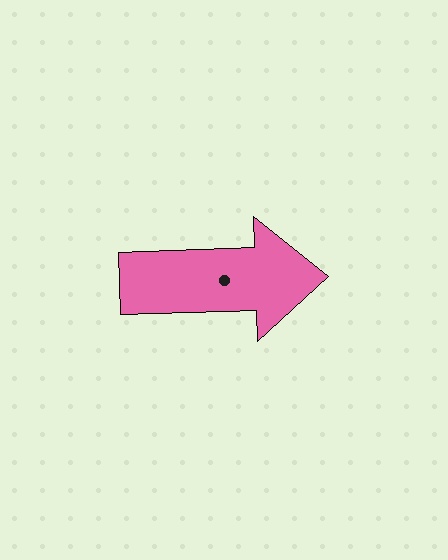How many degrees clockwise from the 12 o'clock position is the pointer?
Approximately 88 degrees.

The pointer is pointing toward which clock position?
Roughly 3 o'clock.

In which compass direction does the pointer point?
East.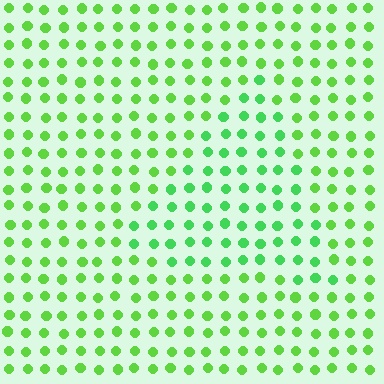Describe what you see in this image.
The image is filled with small lime elements in a uniform arrangement. A triangle-shaped region is visible where the elements are tinted to a slightly different hue, forming a subtle color boundary.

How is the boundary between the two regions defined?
The boundary is defined purely by a slight shift in hue (about 22 degrees). Spacing, size, and orientation are identical on both sides.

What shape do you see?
I see a triangle.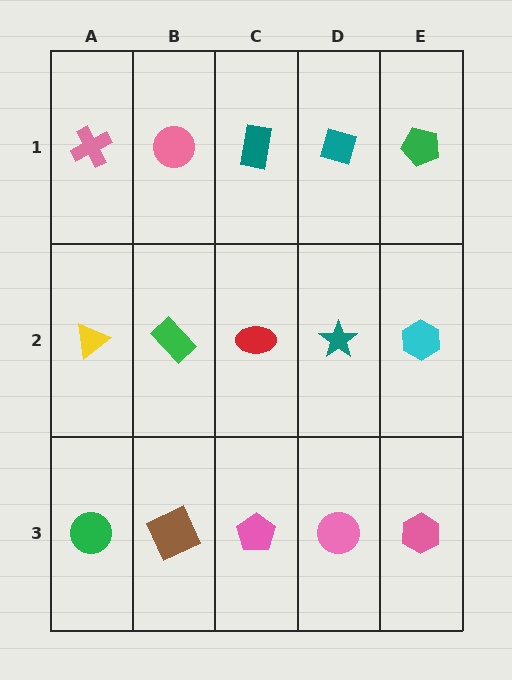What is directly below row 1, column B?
A green rectangle.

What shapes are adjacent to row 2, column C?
A teal rectangle (row 1, column C), a pink pentagon (row 3, column C), a green rectangle (row 2, column B), a teal star (row 2, column D).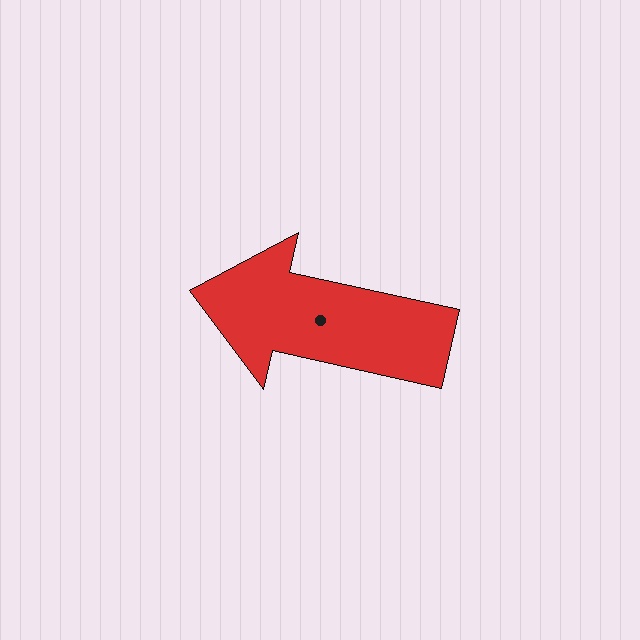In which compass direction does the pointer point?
West.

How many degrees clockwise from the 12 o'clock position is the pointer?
Approximately 283 degrees.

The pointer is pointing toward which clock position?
Roughly 9 o'clock.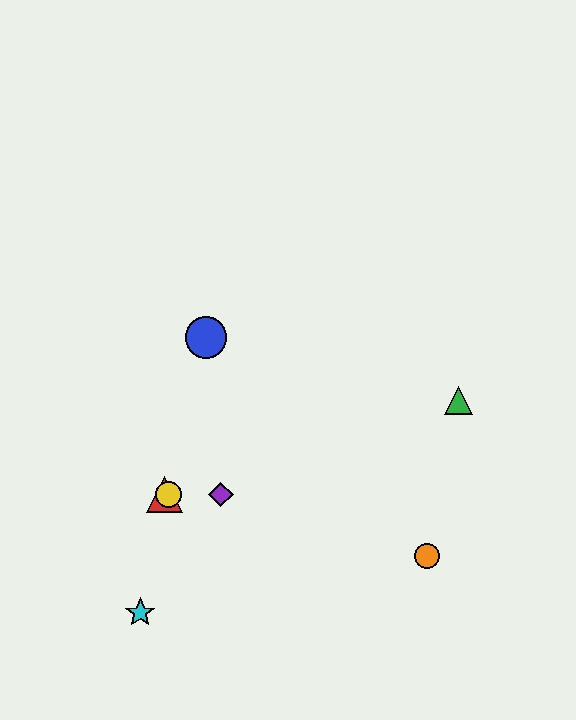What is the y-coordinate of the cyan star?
The cyan star is at y≈613.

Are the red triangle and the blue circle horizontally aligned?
No, the red triangle is at y≈494 and the blue circle is at y≈337.